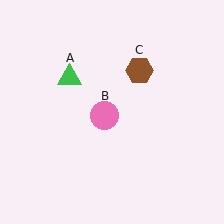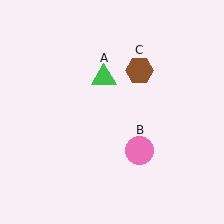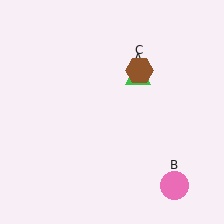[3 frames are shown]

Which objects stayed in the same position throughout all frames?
Brown hexagon (object C) remained stationary.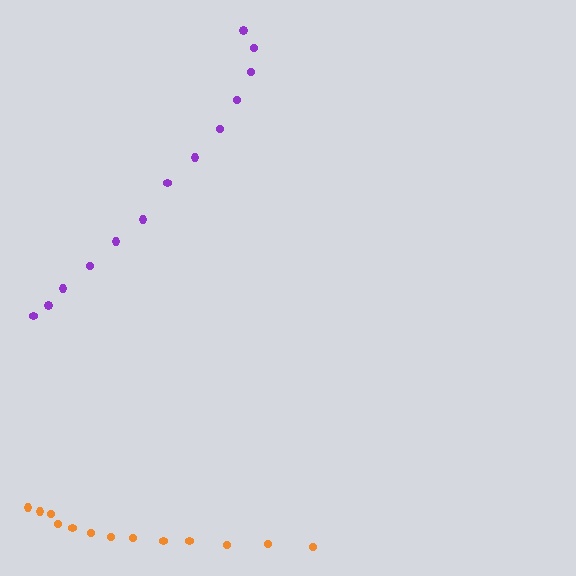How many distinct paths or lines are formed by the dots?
There are 2 distinct paths.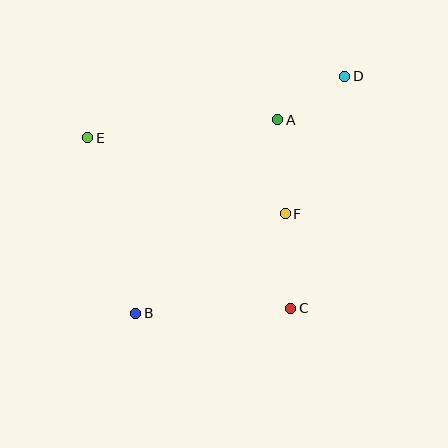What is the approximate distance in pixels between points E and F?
The distance between E and F is approximately 212 pixels.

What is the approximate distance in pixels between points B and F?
The distance between B and F is approximately 179 pixels.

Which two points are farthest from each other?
Points B and D are farthest from each other.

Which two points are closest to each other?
Points A and D are closest to each other.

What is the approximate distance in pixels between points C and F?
The distance between C and F is approximately 94 pixels.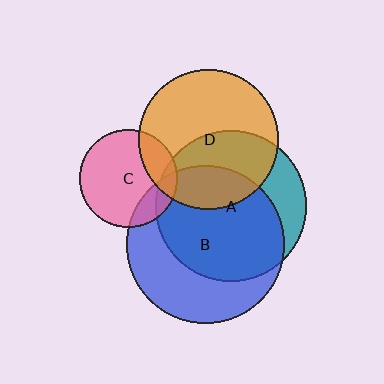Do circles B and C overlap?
Yes.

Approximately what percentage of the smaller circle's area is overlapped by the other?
Approximately 20%.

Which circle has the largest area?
Circle B (blue).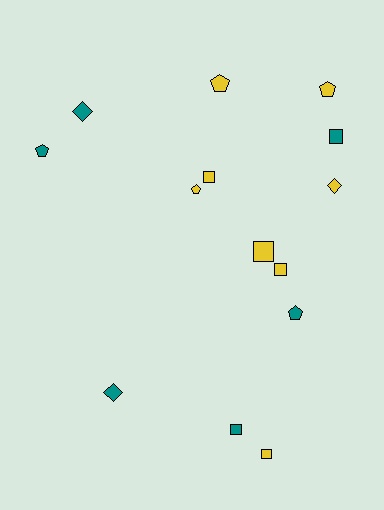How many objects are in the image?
There are 14 objects.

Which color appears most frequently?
Yellow, with 8 objects.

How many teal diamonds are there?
There are 2 teal diamonds.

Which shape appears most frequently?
Square, with 6 objects.